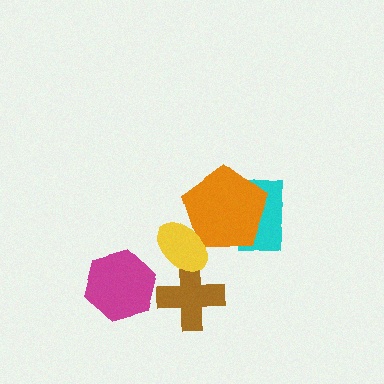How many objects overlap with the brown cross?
1 object overlaps with the brown cross.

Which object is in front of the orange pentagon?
The yellow ellipse is in front of the orange pentagon.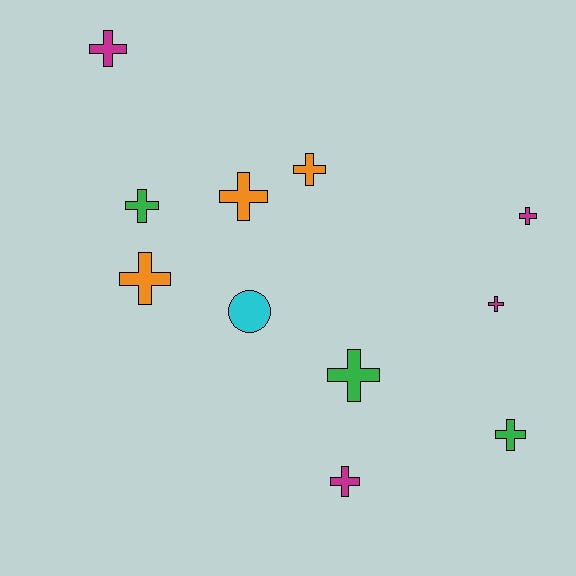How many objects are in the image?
There are 11 objects.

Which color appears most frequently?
Magenta, with 4 objects.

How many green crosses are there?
There are 3 green crosses.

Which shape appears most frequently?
Cross, with 10 objects.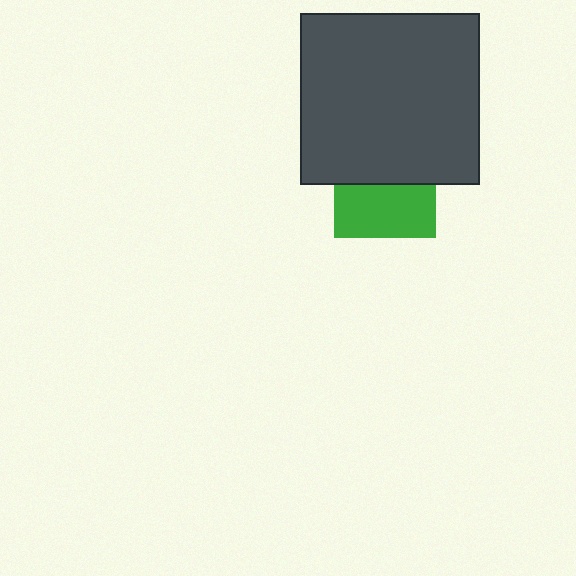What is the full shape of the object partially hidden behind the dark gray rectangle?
The partially hidden object is a green square.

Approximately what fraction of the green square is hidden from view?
Roughly 49% of the green square is hidden behind the dark gray rectangle.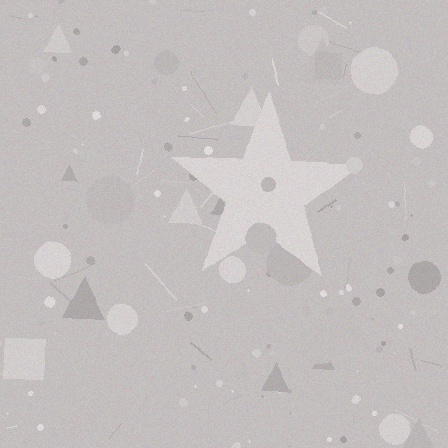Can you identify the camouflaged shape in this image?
The camouflaged shape is a star.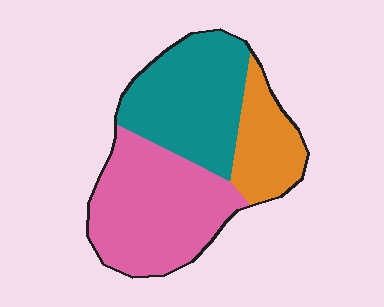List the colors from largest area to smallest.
From largest to smallest: pink, teal, orange.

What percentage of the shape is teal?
Teal covers roughly 35% of the shape.